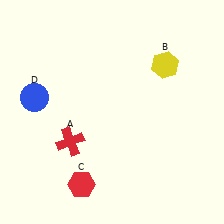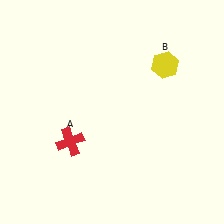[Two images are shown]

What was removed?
The blue circle (D), the red hexagon (C) were removed in Image 2.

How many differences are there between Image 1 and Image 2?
There are 2 differences between the two images.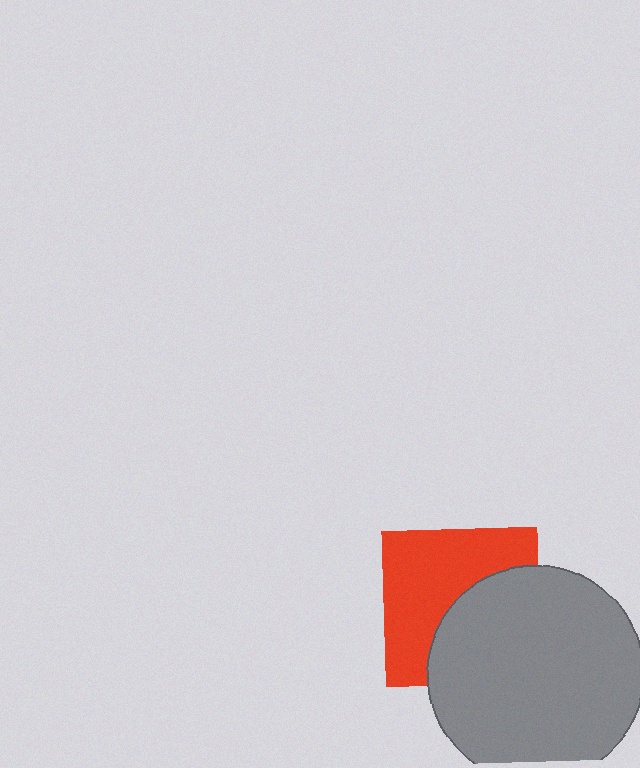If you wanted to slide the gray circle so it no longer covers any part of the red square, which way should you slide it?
Slide it toward the lower-right — that is the most direct way to separate the two shapes.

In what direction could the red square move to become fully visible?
The red square could move toward the upper-left. That would shift it out from behind the gray circle entirely.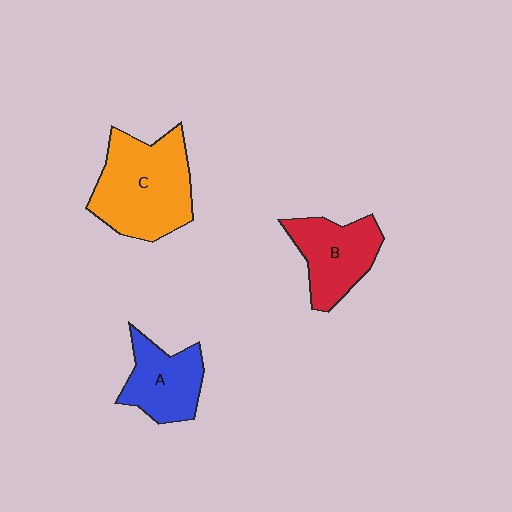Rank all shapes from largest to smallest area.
From largest to smallest: C (orange), B (red), A (blue).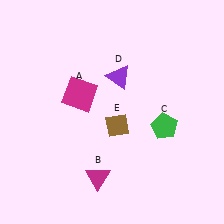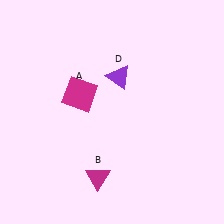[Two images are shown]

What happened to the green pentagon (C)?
The green pentagon (C) was removed in Image 2. It was in the bottom-right area of Image 1.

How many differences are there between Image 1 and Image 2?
There are 2 differences between the two images.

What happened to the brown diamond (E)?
The brown diamond (E) was removed in Image 2. It was in the bottom-right area of Image 1.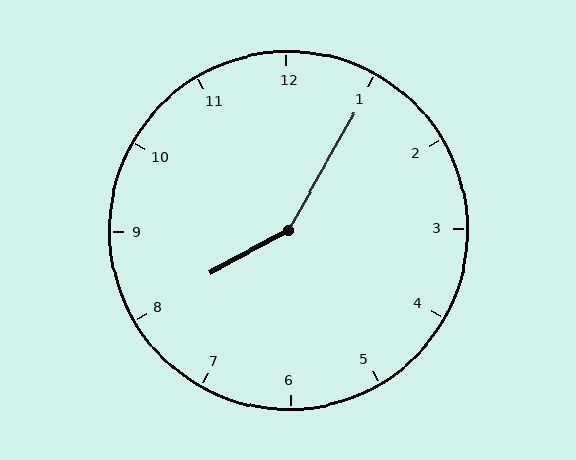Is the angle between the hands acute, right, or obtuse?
It is obtuse.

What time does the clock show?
8:05.